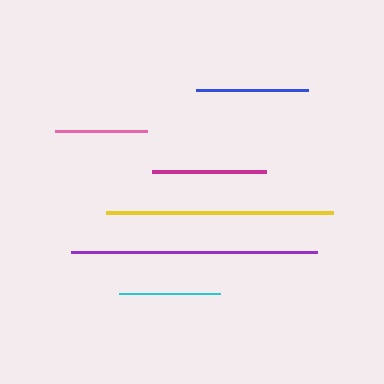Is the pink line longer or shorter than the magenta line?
The magenta line is longer than the pink line.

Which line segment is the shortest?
The pink line is the shortest at approximately 92 pixels.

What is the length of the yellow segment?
The yellow segment is approximately 227 pixels long.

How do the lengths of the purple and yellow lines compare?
The purple and yellow lines are approximately the same length.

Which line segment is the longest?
The purple line is the longest at approximately 247 pixels.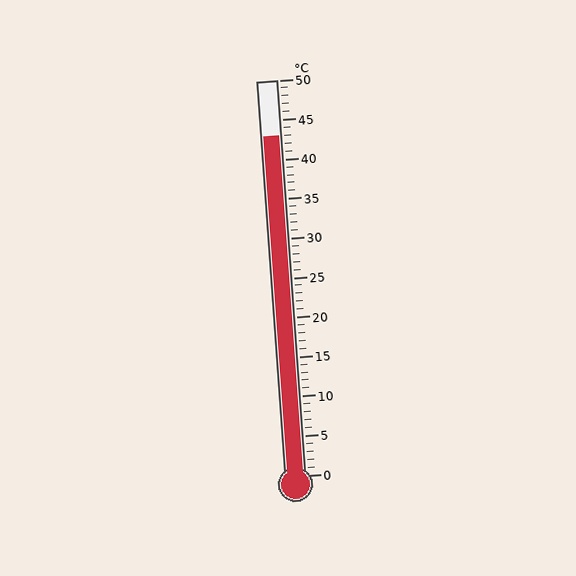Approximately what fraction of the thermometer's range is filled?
The thermometer is filled to approximately 85% of its range.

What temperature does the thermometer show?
The thermometer shows approximately 43°C.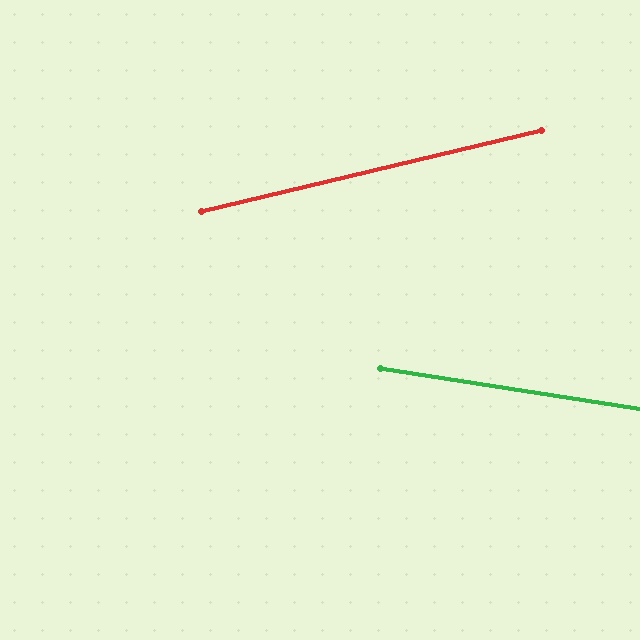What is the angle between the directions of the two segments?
Approximately 22 degrees.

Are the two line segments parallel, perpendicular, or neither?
Neither parallel nor perpendicular — they differ by about 22°.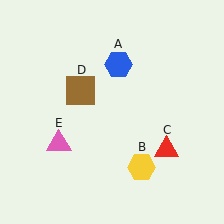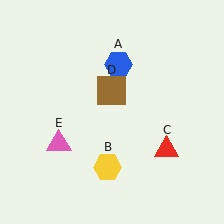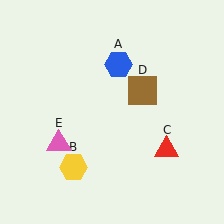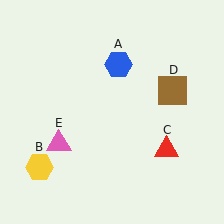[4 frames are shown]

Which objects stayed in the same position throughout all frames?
Blue hexagon (object A) and red triangle (object C) and pink triangle (object E) remained stationary.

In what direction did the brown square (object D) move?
The brown square (object D) moved right.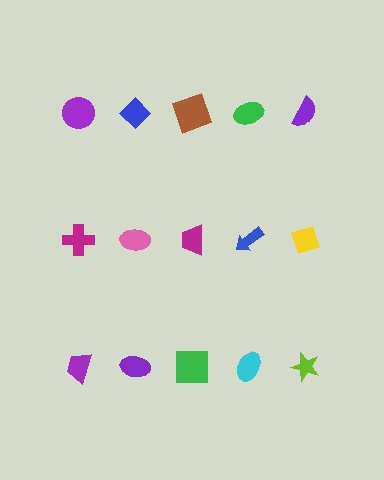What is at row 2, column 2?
A pink ellipse.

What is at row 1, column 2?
A blue diamond.